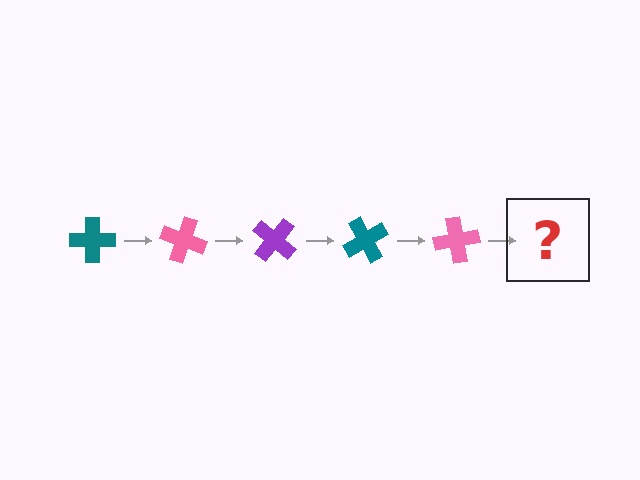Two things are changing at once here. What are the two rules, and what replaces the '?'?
The two rules are that it rotates 20 degrees each step and the color cycles through teal, pink, and purple. The '?' should be a purple cross, rotated 100 degrees from the start.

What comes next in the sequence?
The next element should be a purple cross, rotated 100 degrees from the start.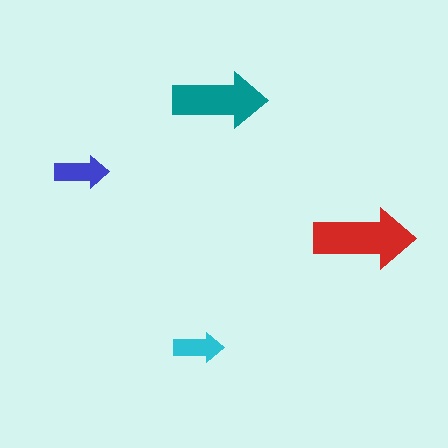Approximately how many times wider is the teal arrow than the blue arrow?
About 1.5 times wider.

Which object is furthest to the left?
The blue arrow is leftmost.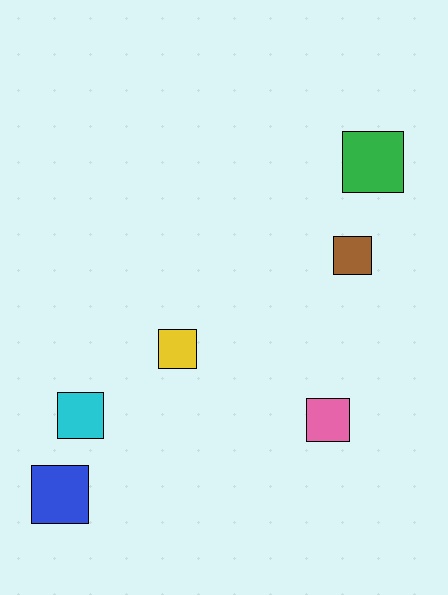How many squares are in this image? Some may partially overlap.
There are 6 squares.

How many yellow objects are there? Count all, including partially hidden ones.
There is 1 yellow object.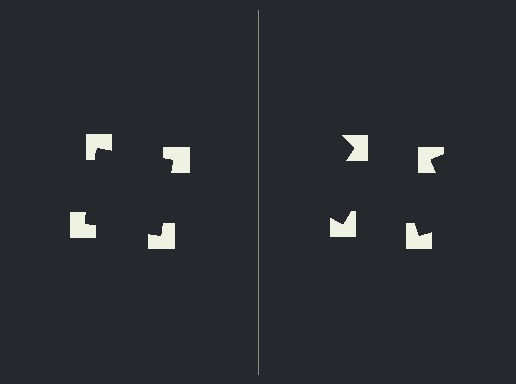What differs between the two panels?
The notched squares are positioned identically on both sides; only the wedge orientations differ. On the left they align to a square; on the right they are misaligned.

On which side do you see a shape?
An illusory square appears on the left side. On the right side the wedge cuts are rotated, so no coherent shape forms.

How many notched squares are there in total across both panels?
8 — 4 on each side.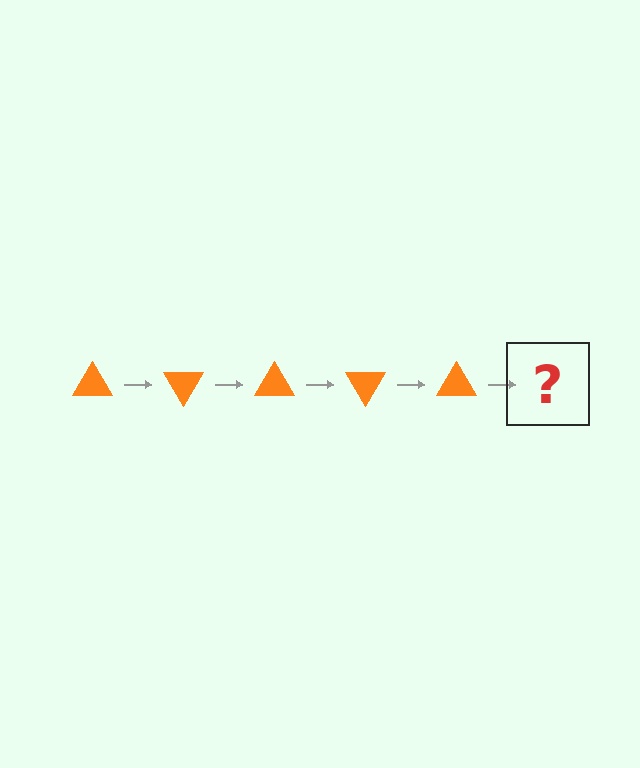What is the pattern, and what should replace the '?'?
The pattern is that the triangle rotates 60 degrees each step. The '?' should be an orange triangle rotated 300 degrees.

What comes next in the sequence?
The next element should be an orange triangle rotated 300 degrees.